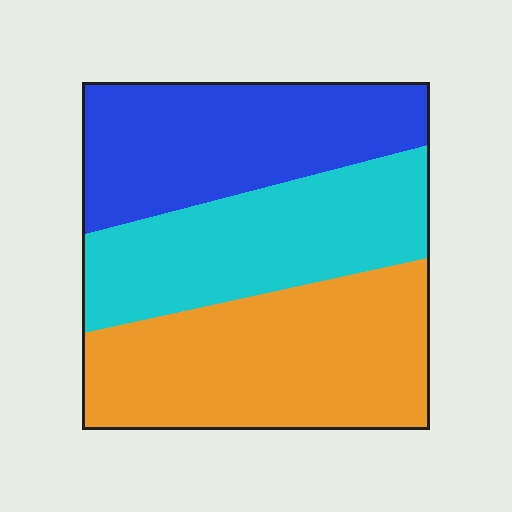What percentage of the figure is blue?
Blue covers about 30% of the figure.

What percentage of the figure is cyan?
Cyan covers 30% of the figure.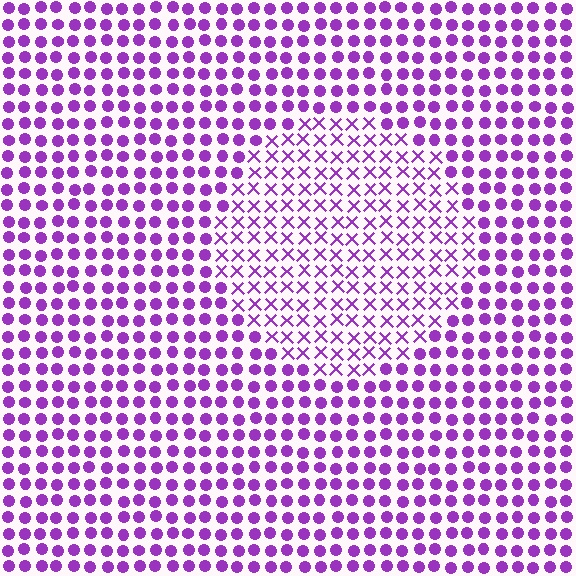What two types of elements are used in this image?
The image uses X marks inside the circle region and circles outside it.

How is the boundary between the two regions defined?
The boundary is defined by a change in element shape: X marks inside vs. circles outside. All elements share the same color and spacing.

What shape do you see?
I see a circle.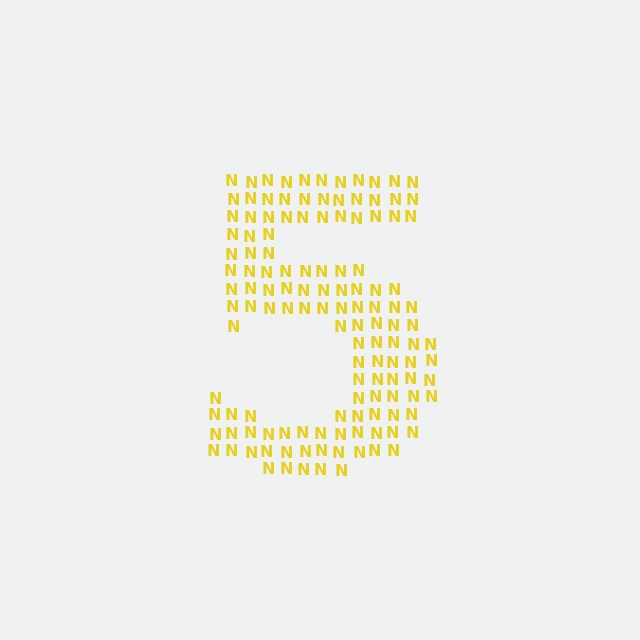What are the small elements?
The small elements are letter N's.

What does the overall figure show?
The overall figure shows the digit 5.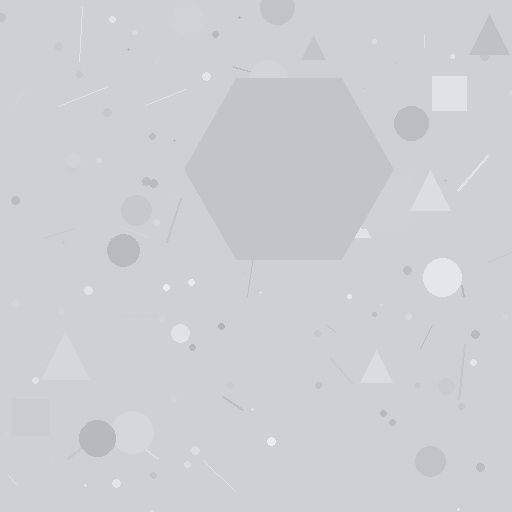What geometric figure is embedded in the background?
A hexagon is embedded in the background.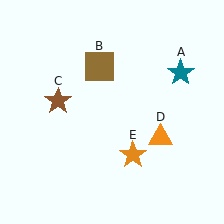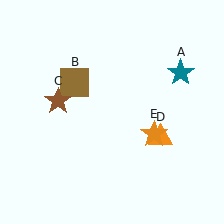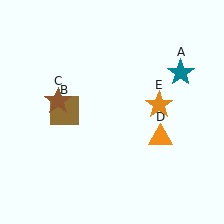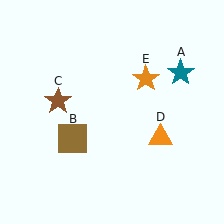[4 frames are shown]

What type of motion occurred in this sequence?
The brown square (object B), orange star (object E) rotated counterclockwise around the center of the scene.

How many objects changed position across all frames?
2 objects changed position: brown square (object B), orange star (object E).